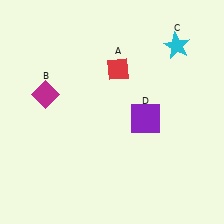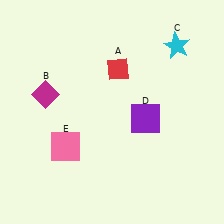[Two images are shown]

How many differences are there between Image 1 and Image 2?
There is 1 difference between the two images.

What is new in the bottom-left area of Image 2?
A pink square (E) was added in the bottom-left area of Image 2.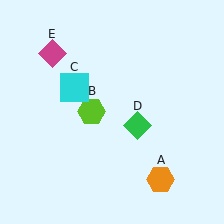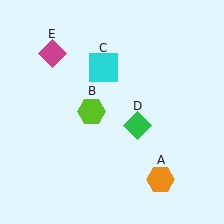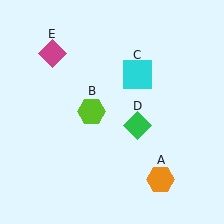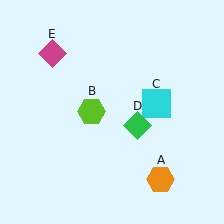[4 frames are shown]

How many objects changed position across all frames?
1 object changed position: cyan square (object C).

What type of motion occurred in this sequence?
The cyan square (object C) rotated clockwise around the center of the scene.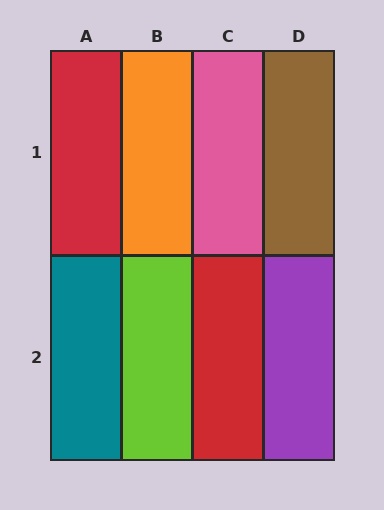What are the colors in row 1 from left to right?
Red, orange, pink, brown.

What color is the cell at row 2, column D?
Purple.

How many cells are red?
2 cells are red.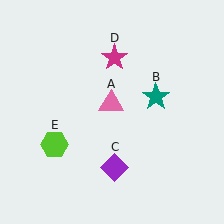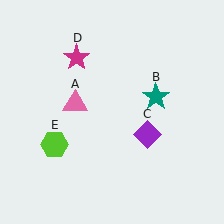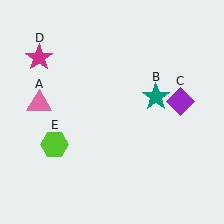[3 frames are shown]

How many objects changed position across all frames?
3 objects changed position: pink triangle (object A), purple diamond (object C), magenta star (object D).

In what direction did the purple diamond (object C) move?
The purple diamond (object C) moved up and to the right.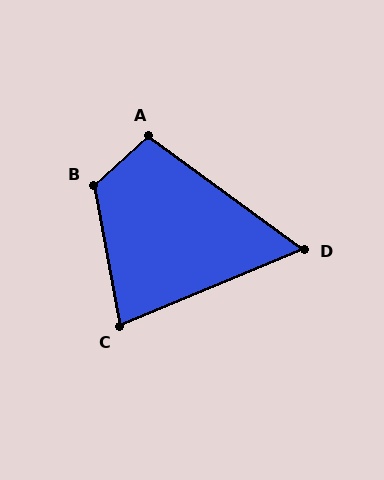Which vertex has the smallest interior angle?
D, at approximately 59 degrees.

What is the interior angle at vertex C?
Approximately 78 degrees (acute).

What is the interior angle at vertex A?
Approximately 102 degrees (obtuse).